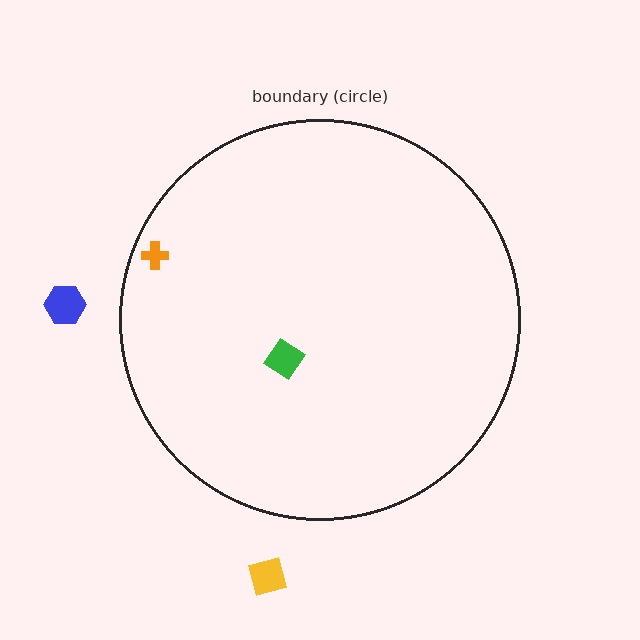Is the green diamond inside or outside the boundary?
Inside.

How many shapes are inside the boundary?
2 inside, 2 outside.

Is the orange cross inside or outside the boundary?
Inside.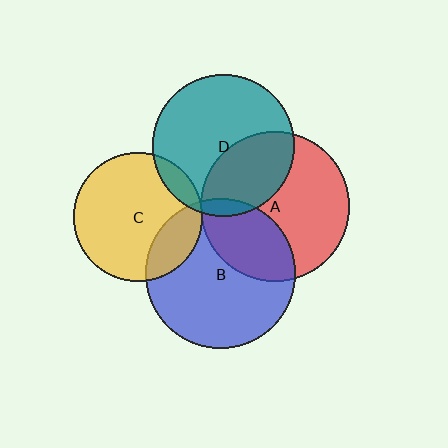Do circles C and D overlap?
Yes.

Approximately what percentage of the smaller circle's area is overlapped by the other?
Approximately 10%.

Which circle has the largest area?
Circle B (blue).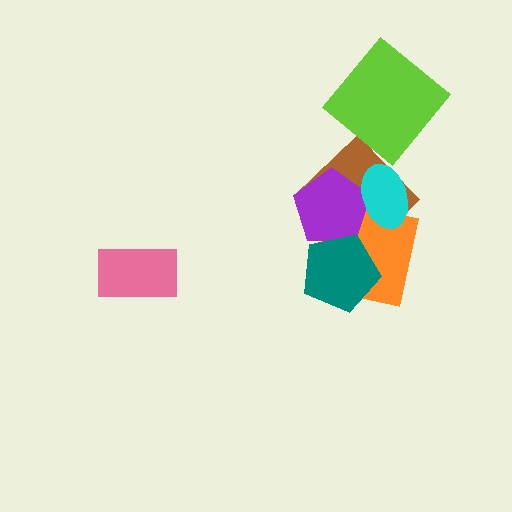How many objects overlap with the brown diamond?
4 objects overlap with the brown diamond.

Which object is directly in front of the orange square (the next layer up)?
The purple pentagon is directly in front of the orange square.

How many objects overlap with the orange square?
4 objects overlap with the orange square.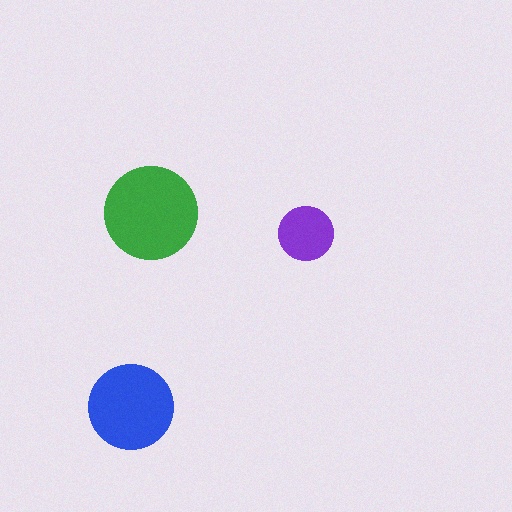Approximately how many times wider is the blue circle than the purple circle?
About 1.5 times wider.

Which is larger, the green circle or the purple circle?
The green one.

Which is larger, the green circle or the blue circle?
The green one.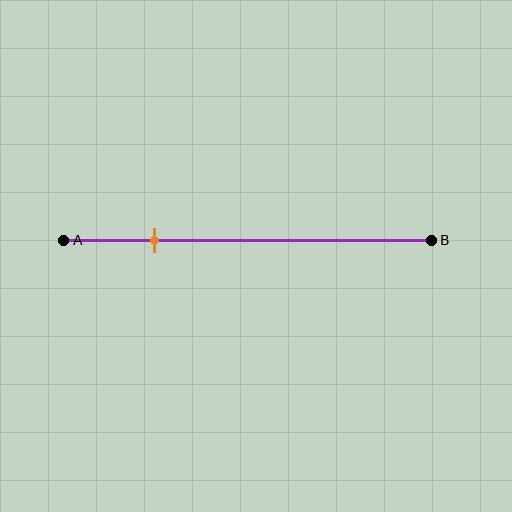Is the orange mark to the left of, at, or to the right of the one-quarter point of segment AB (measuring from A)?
The orange mark is approximately at the one-quarter point of segment AB.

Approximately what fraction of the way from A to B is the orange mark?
The orange mark is approximately 25% of the way from A to B.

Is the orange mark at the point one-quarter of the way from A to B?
Yes, the mark is approximately at the one-quarter point.